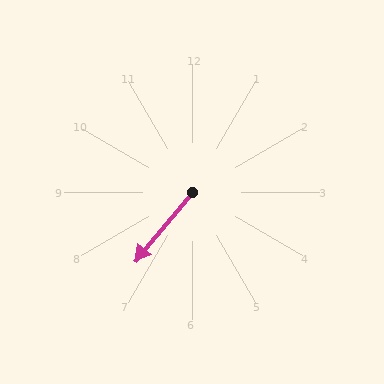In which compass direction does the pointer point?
Southwest.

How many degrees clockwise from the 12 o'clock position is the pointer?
Approximately 220 degrees.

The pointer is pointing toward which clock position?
Roughly 7 o'clock.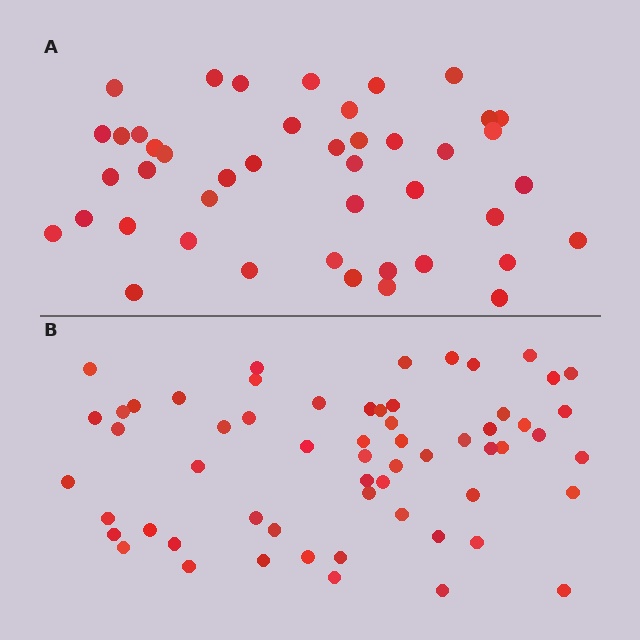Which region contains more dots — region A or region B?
Region B (the bottom region) has more dots.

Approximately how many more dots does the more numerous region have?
Region B has approximately 15 more dots than region A.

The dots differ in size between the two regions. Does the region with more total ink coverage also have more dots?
No. Region A has more total ink coverage because its dots are larger, but region B actually contains more individual dots. Total area can be misleading — the number of items is what matters here.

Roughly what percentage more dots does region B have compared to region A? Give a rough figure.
About 35% more.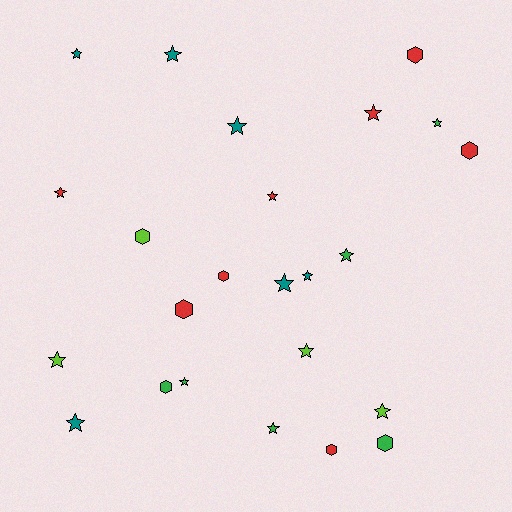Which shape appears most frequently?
Star, with 16 objects.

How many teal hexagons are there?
There are no teal hexagons.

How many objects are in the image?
There are 24 objects.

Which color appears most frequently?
Red, with 8 objects.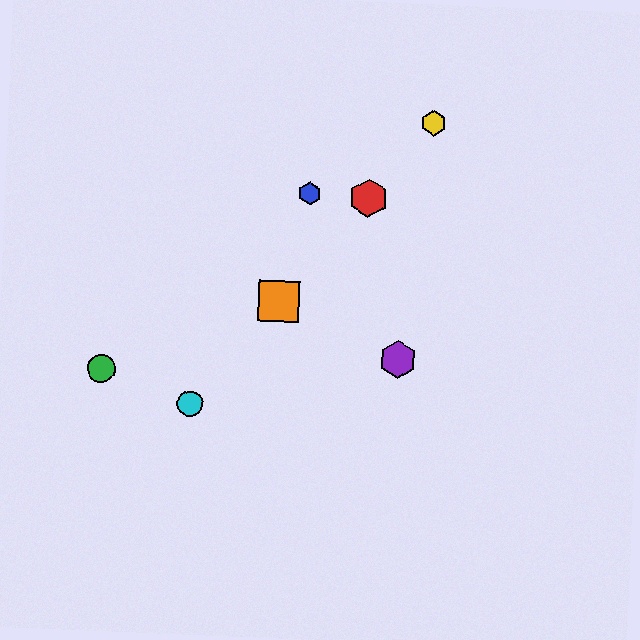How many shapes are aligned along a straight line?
4 shapes (the red hexagon, the yellow hexagon, the orange square, the cyan circle) are aligned along a straight line.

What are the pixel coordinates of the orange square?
The orange square is at (279, 302).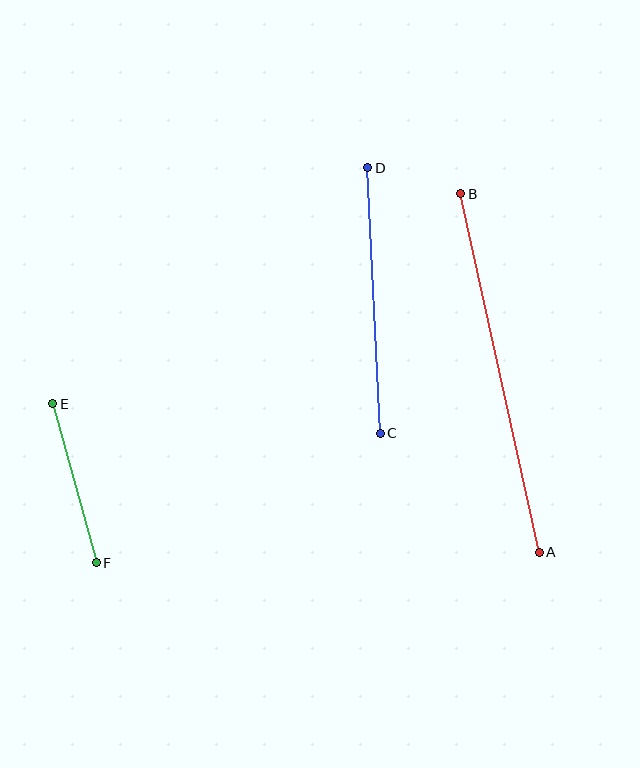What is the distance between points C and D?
The distance is approximately 266 pixels.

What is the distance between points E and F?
The distance is approximately 165 pixels.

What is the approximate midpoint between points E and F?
The midpoint is at approximately (74, 483) pixels.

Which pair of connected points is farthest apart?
Points A and B are farthest apart.